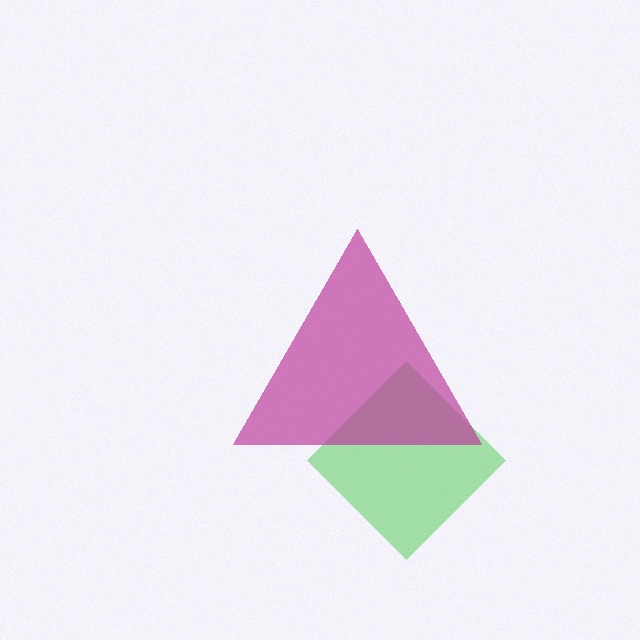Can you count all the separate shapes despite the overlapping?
Yes, there are 2 separate shapes.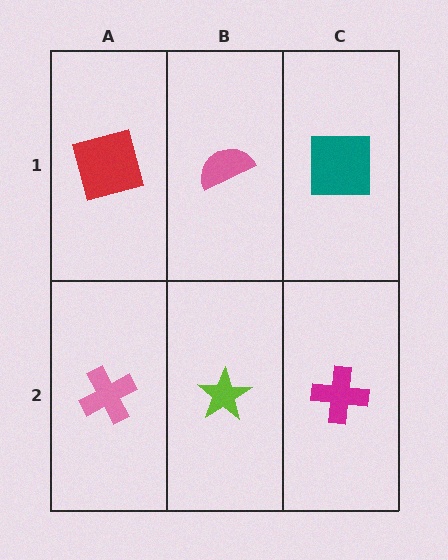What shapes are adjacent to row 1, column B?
A lime star (row 2, column B), a red square (row 1, column A), a teal square (row 1, column C).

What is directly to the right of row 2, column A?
A lime star.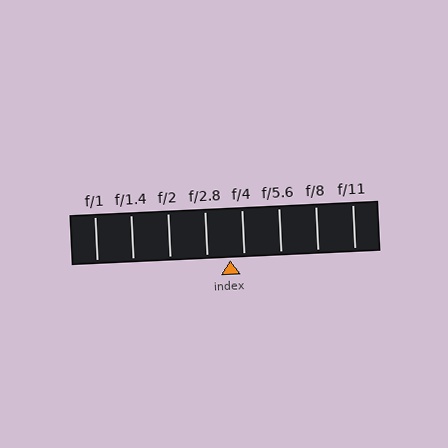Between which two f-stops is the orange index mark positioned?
The index mark is between f/2.8 and f/4.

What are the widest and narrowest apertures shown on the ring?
The widest aperture shown is f/1 and the narrowest is f/11.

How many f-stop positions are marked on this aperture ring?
There are 8 f-stop positions marked.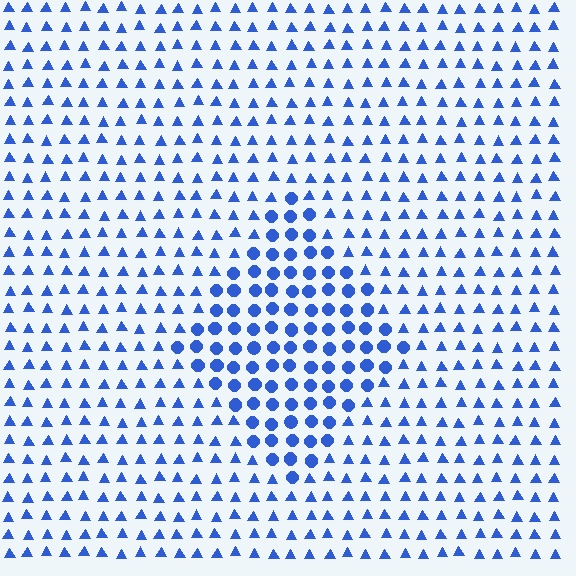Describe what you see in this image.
The image is filled with small blue elements arranged in a uniform grid. A diamond-shaped region contains circles, while the surrounding area contains triangles. The boundary is defined purely by the change in element shape.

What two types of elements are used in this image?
The image uses circles inside the diamond region and triangles outside it.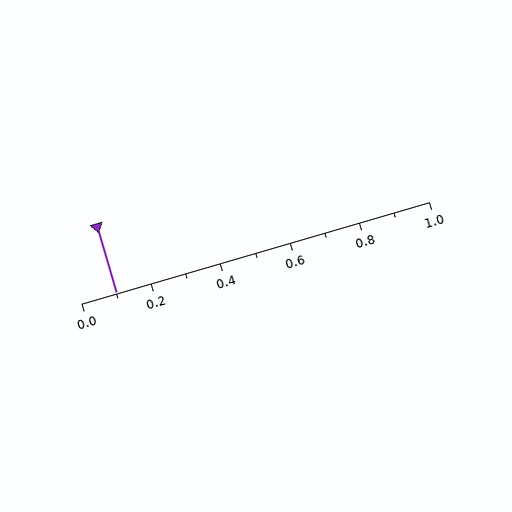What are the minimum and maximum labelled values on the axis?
The axis runs from 0.0 to 1.0.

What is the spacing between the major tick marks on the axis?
The major ticks are spaced 0.2 apart.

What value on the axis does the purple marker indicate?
The marker indicates approximately 0.1.